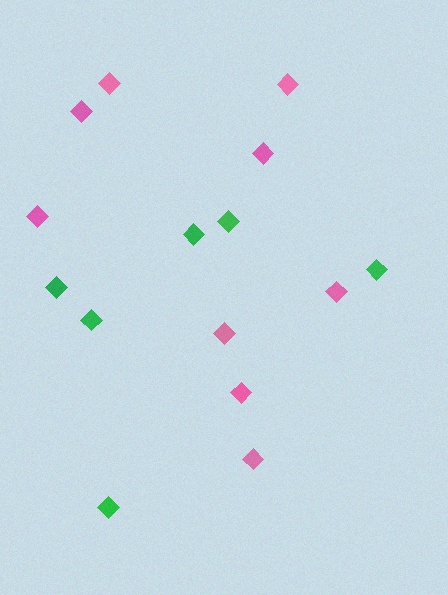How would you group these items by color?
There are 2 groups: one group of green diamonds (6) and one group of pink diamonds (9).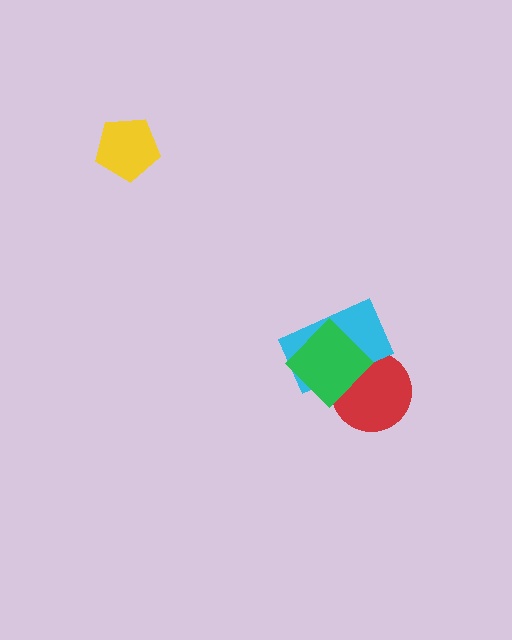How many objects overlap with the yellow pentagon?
0 objects overlap with the yellow pentagon.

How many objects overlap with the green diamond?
2 objects overlap with the green diamond.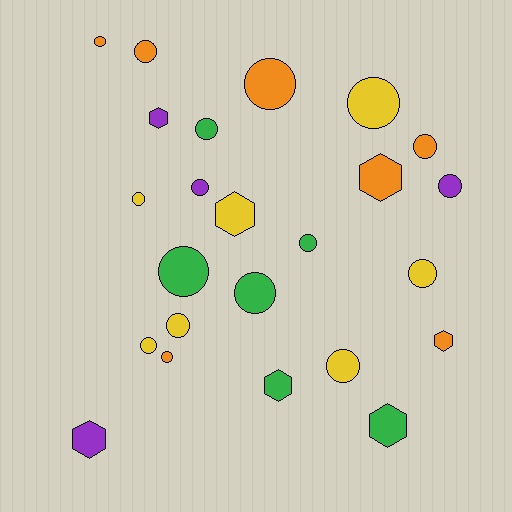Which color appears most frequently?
Orange, with 7 objects.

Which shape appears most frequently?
Circle, with 17 objects.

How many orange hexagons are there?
There are 2 orange hexagons.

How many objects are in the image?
There are 24 objects.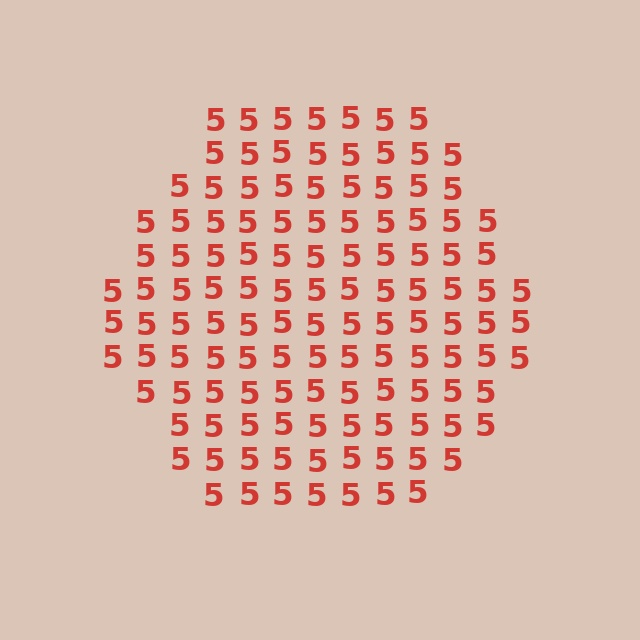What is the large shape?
The large shape is a hexagon.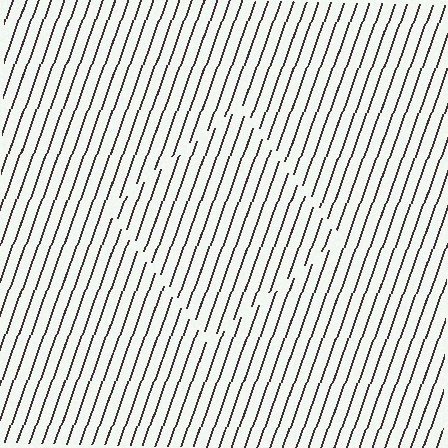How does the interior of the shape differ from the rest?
The interior of the shape contains the same grating, shifted by half a period — the contour is defined by the phase discontinuity where line-ends from the inner and outer gratings abut.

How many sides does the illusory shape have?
4 sides — the line-ends trace a square.